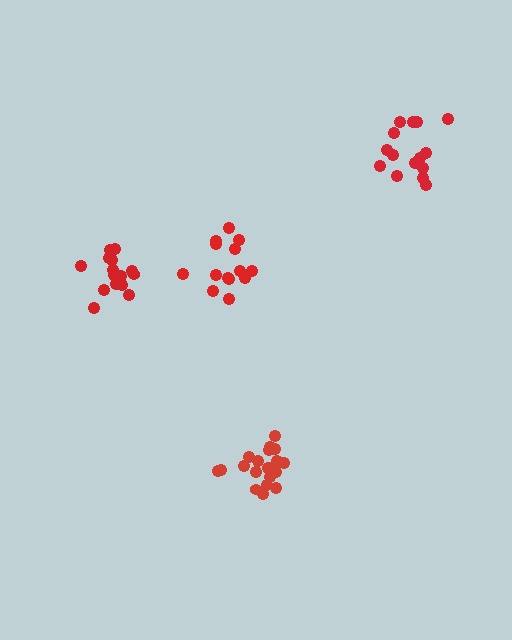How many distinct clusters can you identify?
There are 4 distinct clusters.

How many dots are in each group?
Group 1: 20 dots, Group 2: 15 dots, Group 3: 14 dots, Group 4: 15 dots (64 total).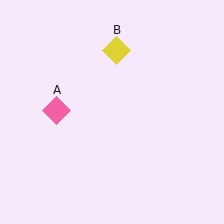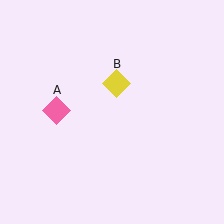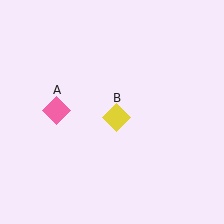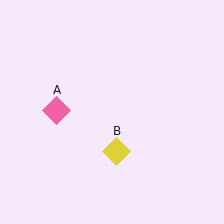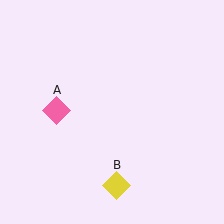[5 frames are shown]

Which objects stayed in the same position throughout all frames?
Pink diamond (object A) remained stationary.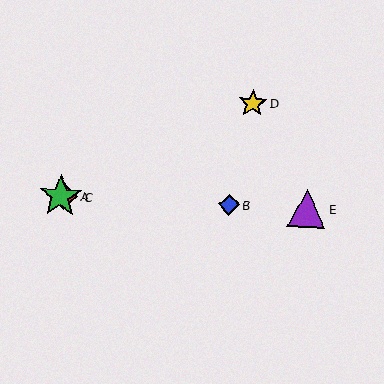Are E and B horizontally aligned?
Yes, both are at y≈209.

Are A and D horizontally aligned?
No, A is at y≈196 and D is at y≈103.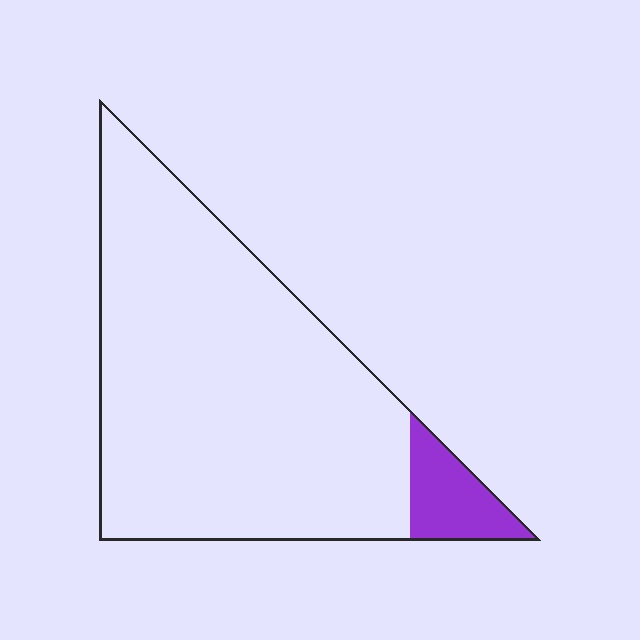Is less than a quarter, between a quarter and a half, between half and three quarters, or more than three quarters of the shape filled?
Less than a quarter.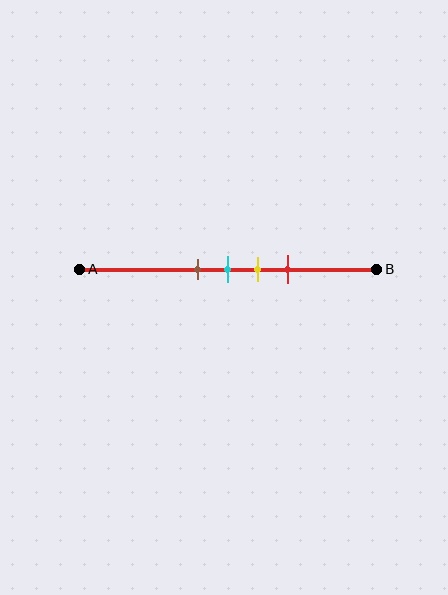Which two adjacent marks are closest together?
The brown and cyan marks are the closest adjacent pair.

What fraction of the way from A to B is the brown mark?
The brown mark is approximately 40% (0.4) of the way from A to B.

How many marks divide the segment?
There are 4 marks dividing the segment.